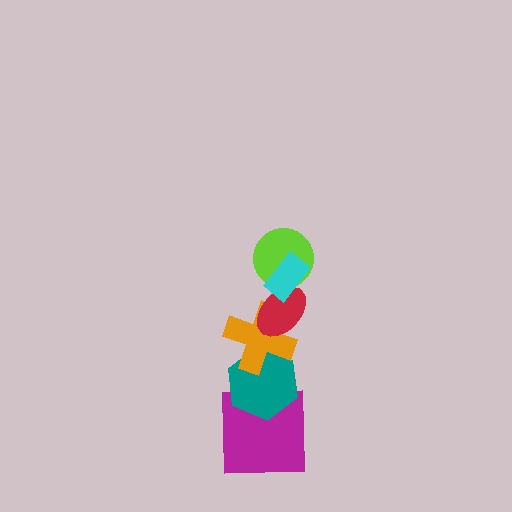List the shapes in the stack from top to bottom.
From top to bottom: the cyan rectangle, the lime circle, the red ellipse, the orange cross, the teal hexagon, the magenta square.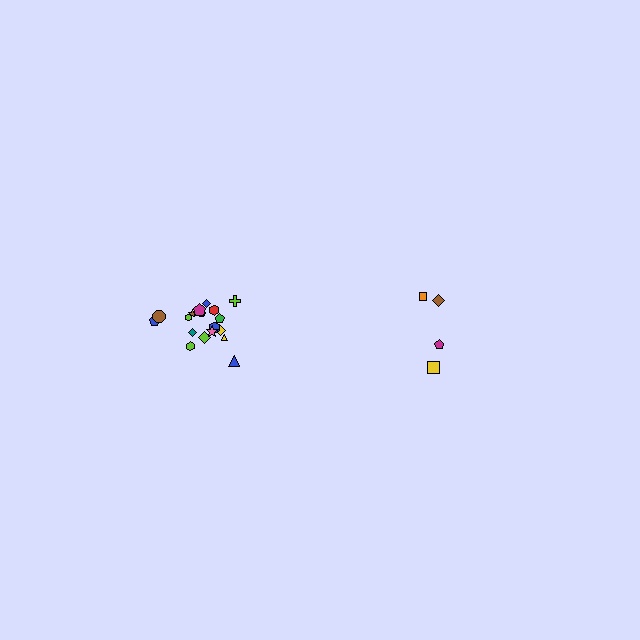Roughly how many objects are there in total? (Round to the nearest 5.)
Roughly 20 objects in total.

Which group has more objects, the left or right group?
The left group.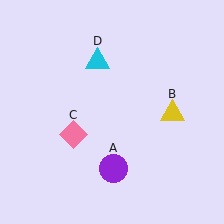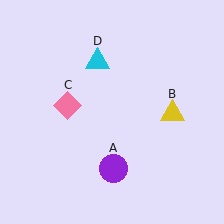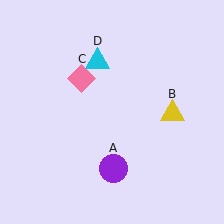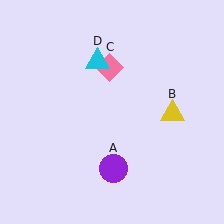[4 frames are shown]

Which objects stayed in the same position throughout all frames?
Purple circle (object A) and yellow triangle (object B) and cyan triangle (object D) remained stationary.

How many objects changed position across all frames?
1 object changed position: pink diamond (object C).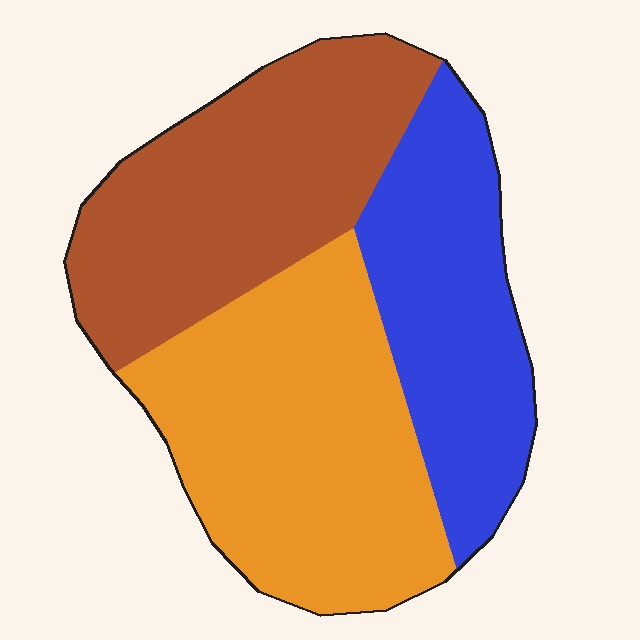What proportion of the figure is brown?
Brown covers roughly 35% of the figure.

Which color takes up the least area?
Blue, at roughly 25%.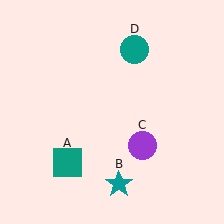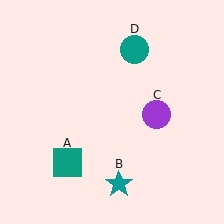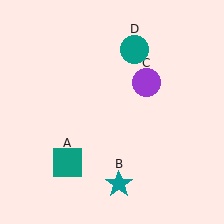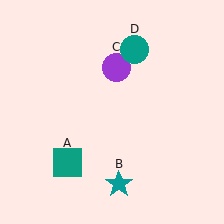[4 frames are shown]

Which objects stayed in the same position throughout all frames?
Teal square (object A) and teal star (object B) and teal circle (object D) remained stationary.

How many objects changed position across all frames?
1 object changed position: purple circle (object C).